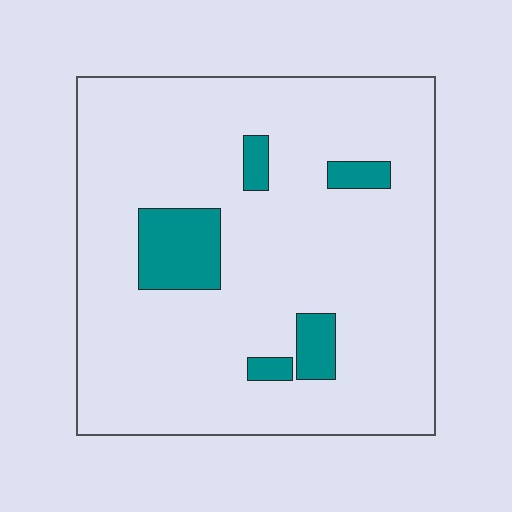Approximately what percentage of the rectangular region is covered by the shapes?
Approximately 10%.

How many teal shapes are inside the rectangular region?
5.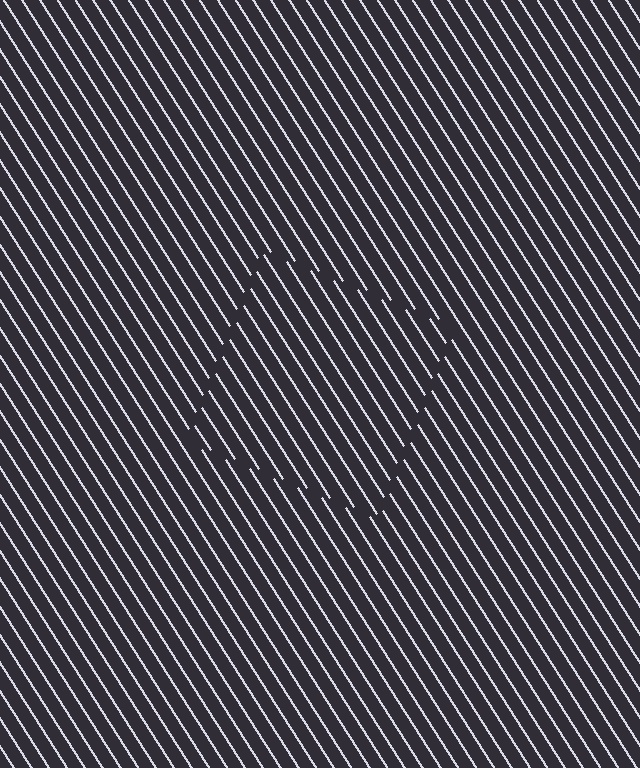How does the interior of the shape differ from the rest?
The interior of the shape contains the same grating, shifted by half a period — the contour is defined by the phase discontinuity where line-ends from the inner and outer gratings abut.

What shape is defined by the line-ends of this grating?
An illusory square. The interior of the shape contains the same grating, shifted by half a period — the contour is defined by the phase discontinuity where line-ends from the inner and outer gratings abut.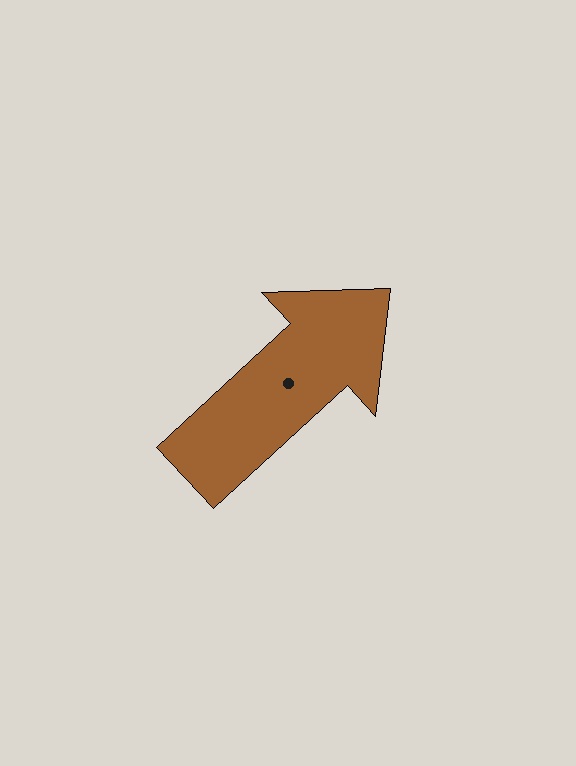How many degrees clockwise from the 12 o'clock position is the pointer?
Approximately 47 degrees.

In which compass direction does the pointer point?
Northeast.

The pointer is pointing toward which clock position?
Roughly 2 o'clock.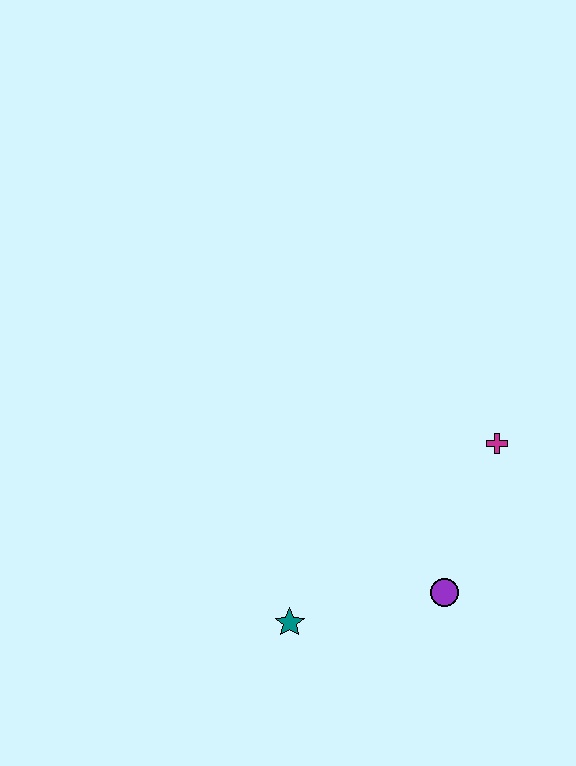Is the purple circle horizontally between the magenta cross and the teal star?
Yes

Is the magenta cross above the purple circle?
Yes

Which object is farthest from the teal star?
The magenta cross is farthest from the teal star.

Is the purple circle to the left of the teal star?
No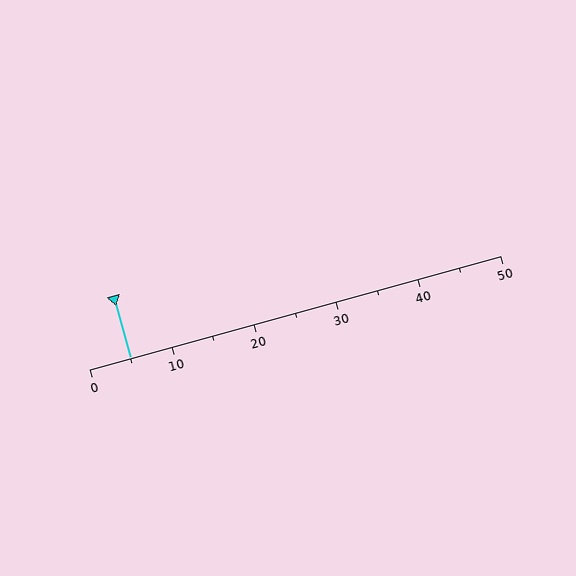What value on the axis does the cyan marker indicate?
The marker indicates approximately 5.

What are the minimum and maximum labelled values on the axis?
The axis runs from 0 to 50.